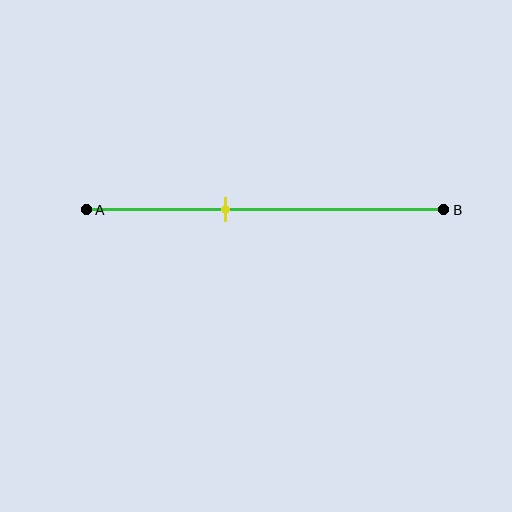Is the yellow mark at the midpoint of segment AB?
No, the mark is at about 40% from A, not at the 50% midpoint.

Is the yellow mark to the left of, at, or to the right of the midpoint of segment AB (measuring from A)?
The yellow mark is to the left of the midpoint of segment AB.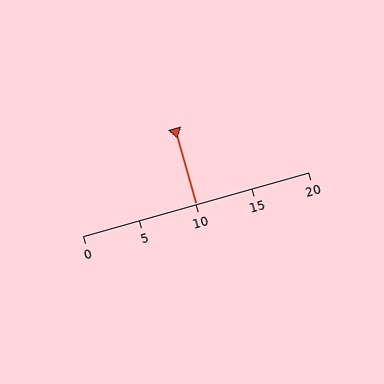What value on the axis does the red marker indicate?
The marker indicates approximately 10.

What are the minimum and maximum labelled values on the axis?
The axis runs from 0 to 20.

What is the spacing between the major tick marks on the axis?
The major ticks are spaced 5 apart.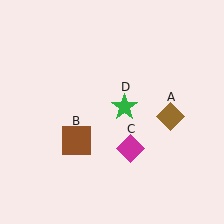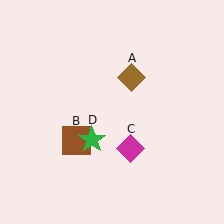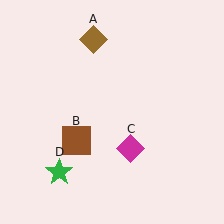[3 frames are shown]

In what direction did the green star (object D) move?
The green star (object D) moved down and to the left.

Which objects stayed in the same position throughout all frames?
Brown square (object B) and magenta diamond (object C) remained stationary.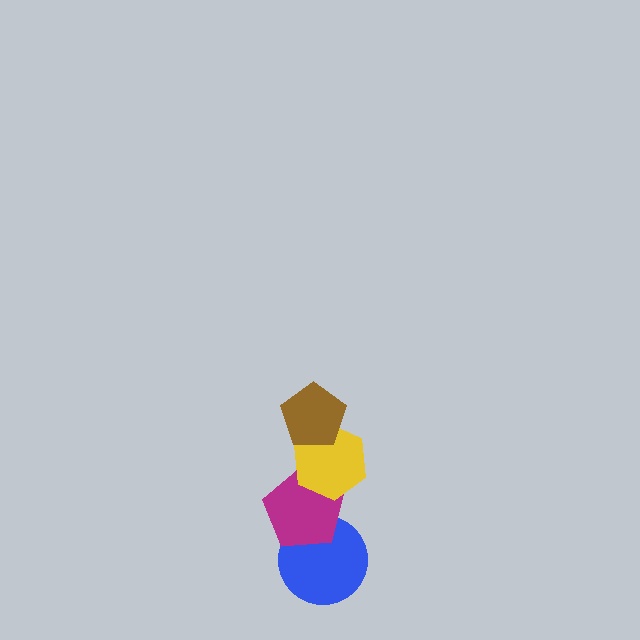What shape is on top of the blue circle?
The magenta pentagon is on top of the blue circle.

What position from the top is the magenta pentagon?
The magenta pentagon is 3rd from the top.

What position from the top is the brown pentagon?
The brown pentagon is 1st from the top.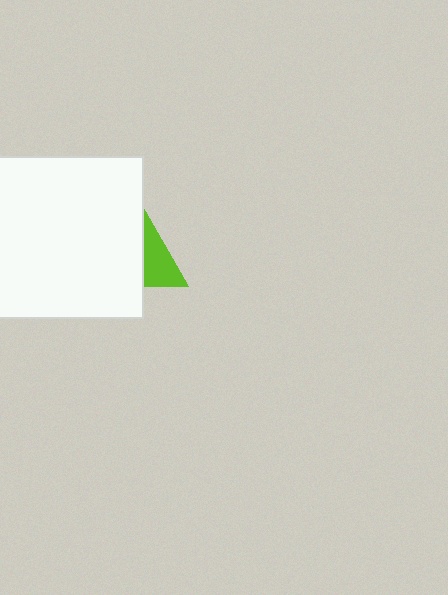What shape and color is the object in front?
The object in front is a white square.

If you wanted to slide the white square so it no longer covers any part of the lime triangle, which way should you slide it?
Slide it left — that is the most direct way to separate the two shapes.